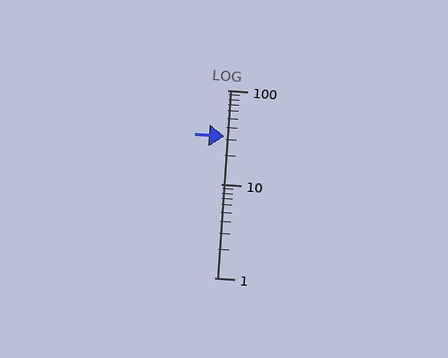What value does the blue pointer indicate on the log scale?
The pointer indicates approximately 32.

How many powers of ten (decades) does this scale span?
The scale spans 2 decades, from 1 to 100.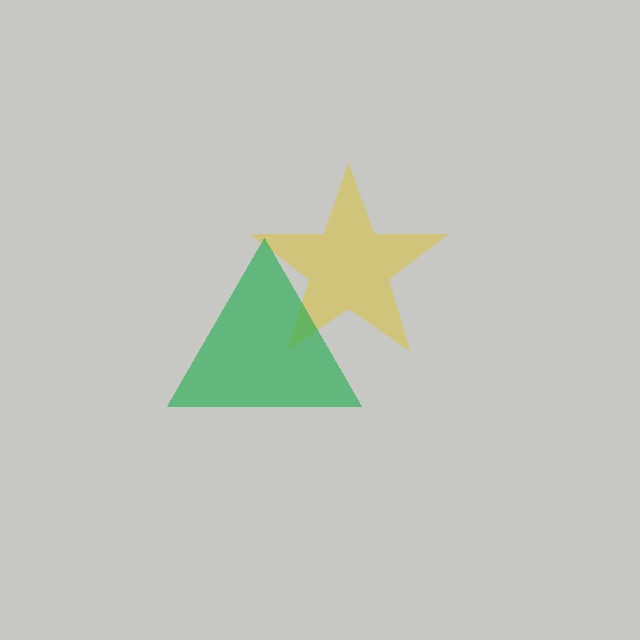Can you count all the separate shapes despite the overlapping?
Yes, there are 2 separate shapes.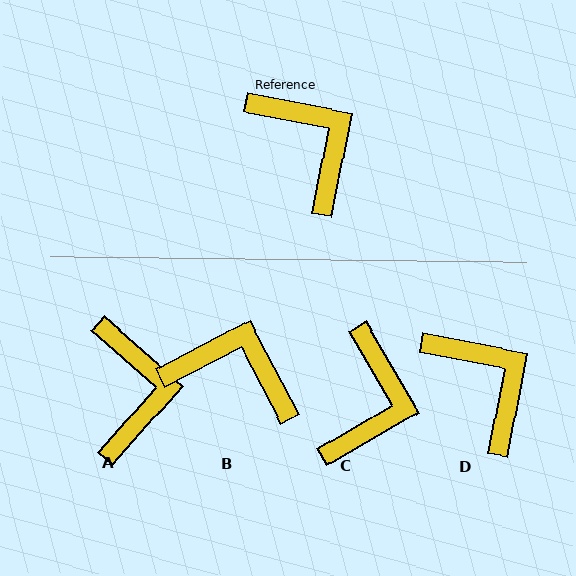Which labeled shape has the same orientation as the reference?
D.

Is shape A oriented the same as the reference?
No, it is off by about 30 degrees.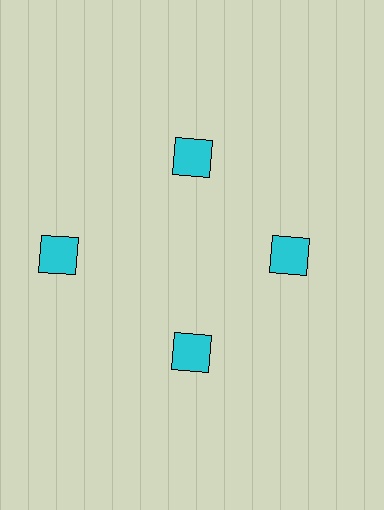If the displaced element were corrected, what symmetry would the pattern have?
It would have 4-fold rotational symmetry — the pattern would map onto itself every 90 degrees.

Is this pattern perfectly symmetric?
No. The 4 cyan squares are arranged in a ring, but one element near the 9 o'clock position is pushed outward from the center, breaking the 4-fold rotational symmetry.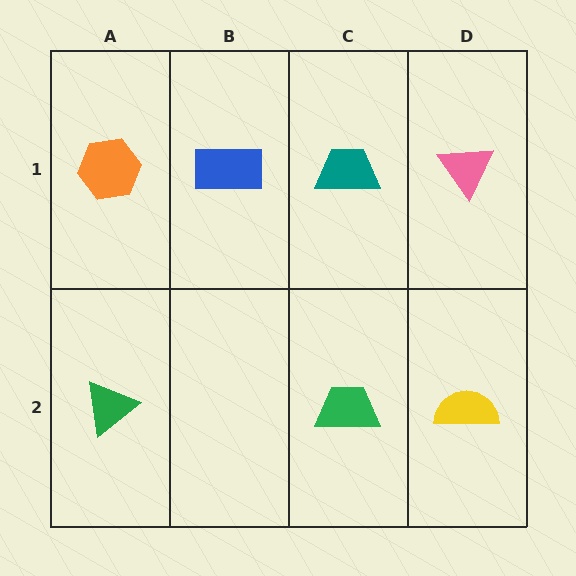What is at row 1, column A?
An orange hexagon.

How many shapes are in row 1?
4 shapes.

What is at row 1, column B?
A blue rectangle.